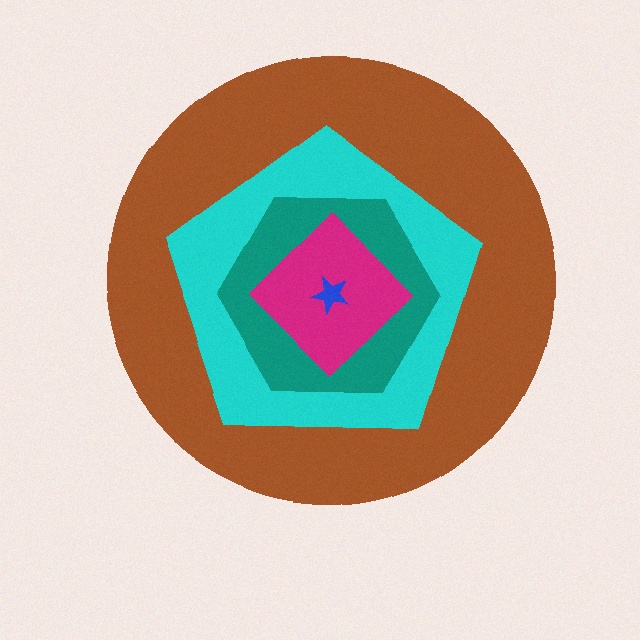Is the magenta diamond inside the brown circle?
Yes.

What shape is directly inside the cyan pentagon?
The teal hexagon.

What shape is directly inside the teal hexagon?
The magenta diamond.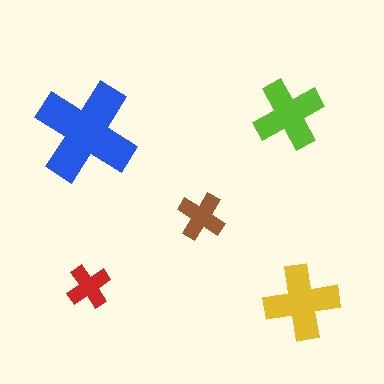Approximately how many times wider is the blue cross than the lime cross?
About 1.5 times wider.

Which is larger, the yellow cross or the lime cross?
The yellow one.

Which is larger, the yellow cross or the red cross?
The yellow one.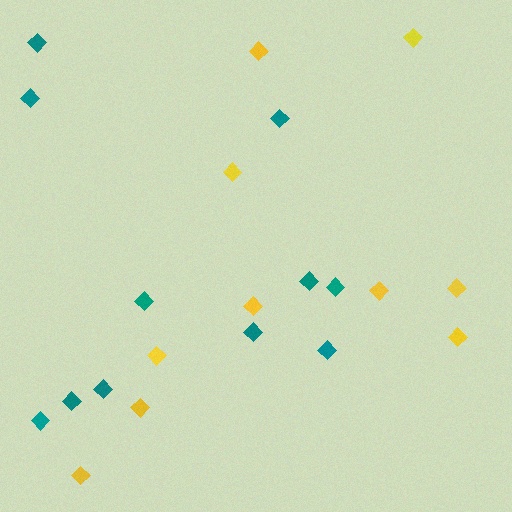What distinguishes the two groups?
There are 2 groups: one group of yellow diamonds (10) and one group of teal diamonds (11).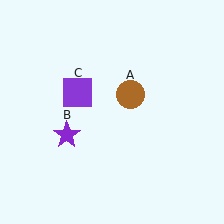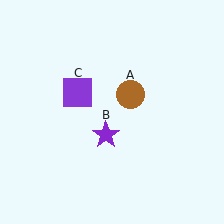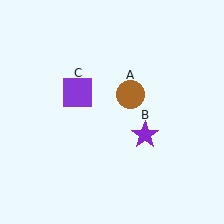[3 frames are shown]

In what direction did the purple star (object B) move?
The purple star (object B) moved right.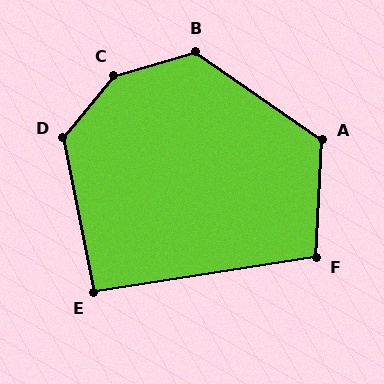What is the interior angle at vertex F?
Approximately 102 degrees (obtuse).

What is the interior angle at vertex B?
Approximately 129 degrees (obtuse).